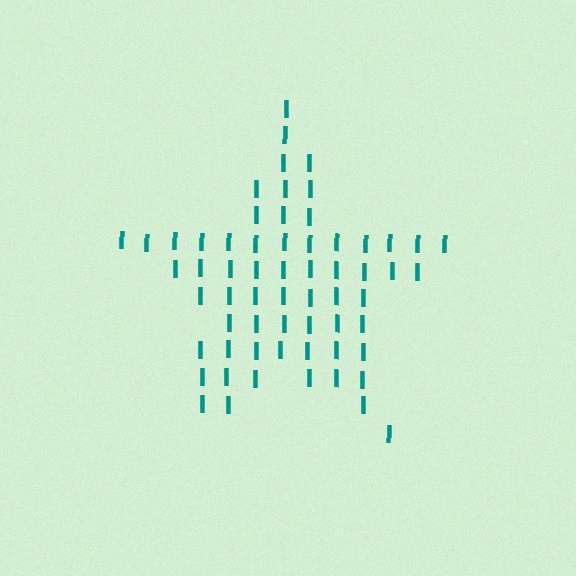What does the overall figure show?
The overall figure shows a star.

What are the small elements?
The small elements are letter I's.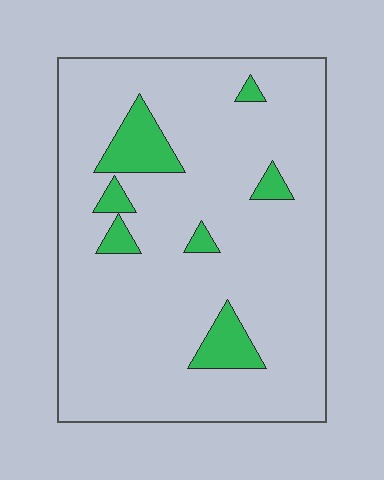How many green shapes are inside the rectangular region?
7.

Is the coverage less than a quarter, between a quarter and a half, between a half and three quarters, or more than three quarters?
Less than a quarter.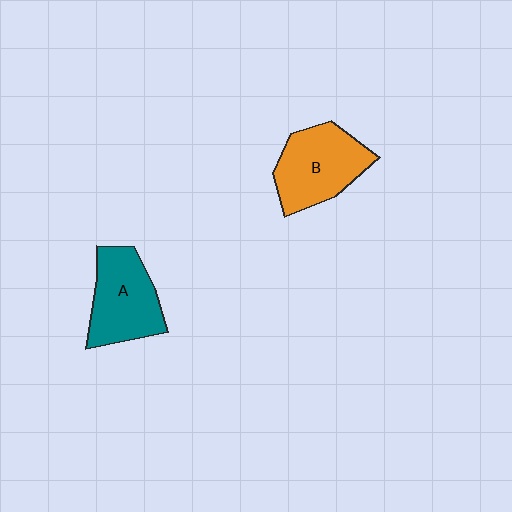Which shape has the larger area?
Shape B (orange).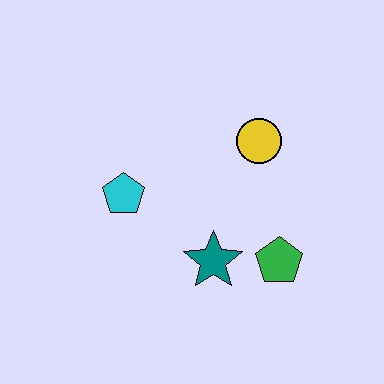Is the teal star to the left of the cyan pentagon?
No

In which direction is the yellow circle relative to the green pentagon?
The yellow circle is above the green pentagon.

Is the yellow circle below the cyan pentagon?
No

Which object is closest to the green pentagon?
The teal star is closest to the green pentagon.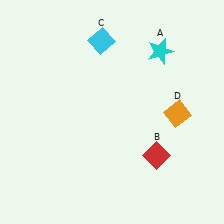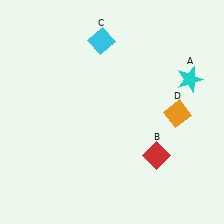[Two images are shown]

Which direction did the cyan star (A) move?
The cyan star (A) moved right.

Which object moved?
The cyan star (A) moved right.